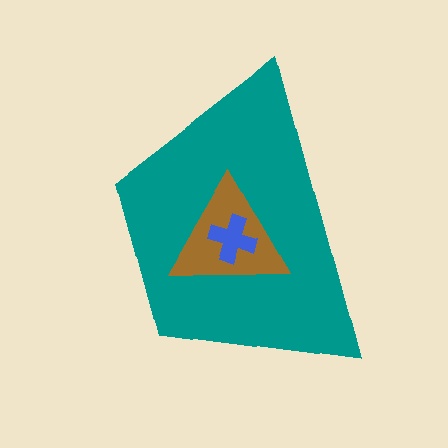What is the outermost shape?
The teal trapezoid.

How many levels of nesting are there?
3.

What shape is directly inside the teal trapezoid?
The brown triangle.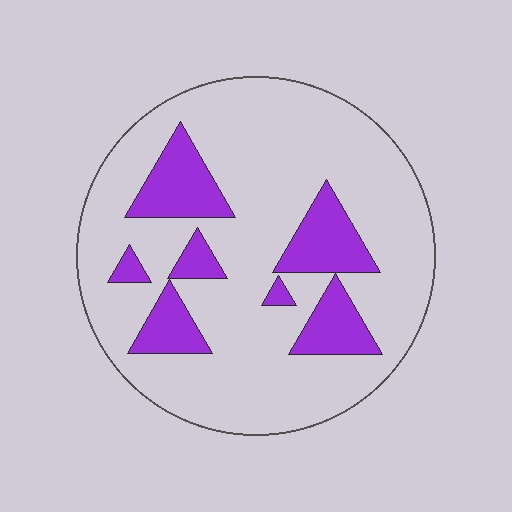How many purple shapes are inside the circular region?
7.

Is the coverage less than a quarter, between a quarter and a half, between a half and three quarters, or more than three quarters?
Less than a quarter.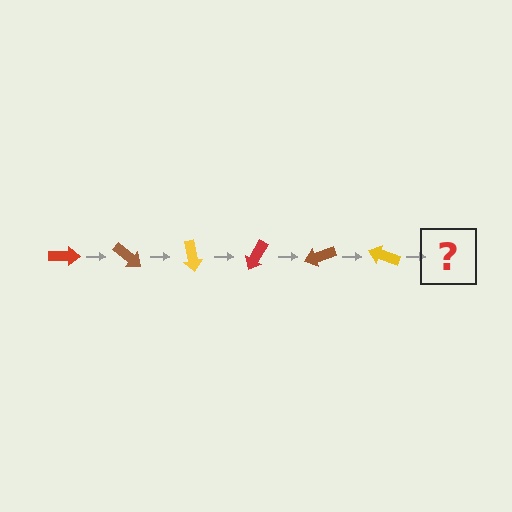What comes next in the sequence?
The next element should be a red arrow, rotated 240 degrees from the start.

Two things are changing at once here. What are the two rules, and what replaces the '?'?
The two rules are that it rotates 40 degrees each step and the color cycles through red, brown, and yellow. The '?' should be a red arrow, rotated 240 degrees from the start.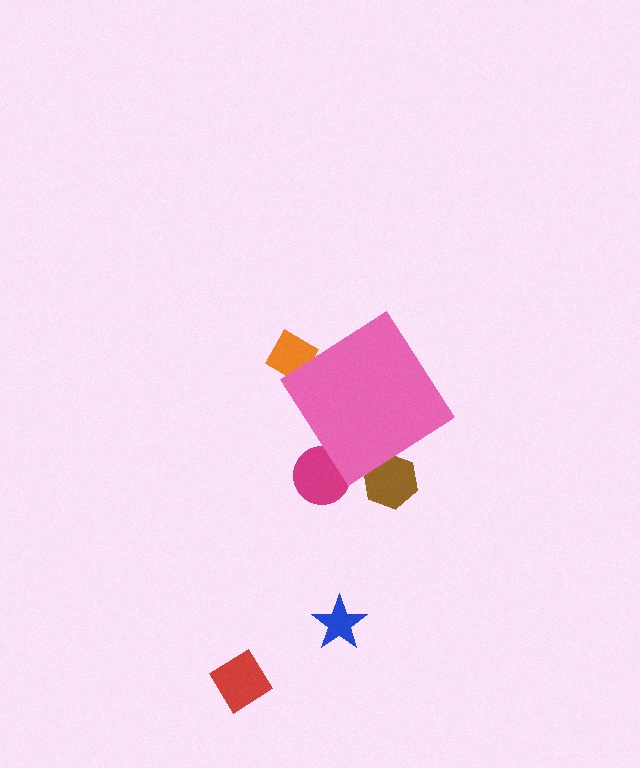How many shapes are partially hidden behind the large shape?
3 shapes are partially hidden.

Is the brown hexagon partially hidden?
Yes, the brown hexagon is partially hidden behind the pink diamond.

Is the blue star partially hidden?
No, the blue star is fully visible.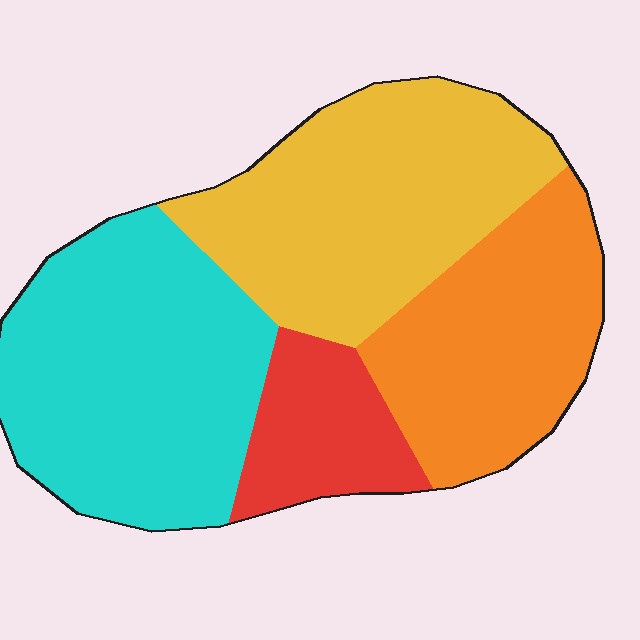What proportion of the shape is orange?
Orange takes up about one quarter (1/4) of the shape.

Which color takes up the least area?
Red, at roughly 10%.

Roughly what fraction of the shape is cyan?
Cyan takes up about one third (1/3) of the shape.